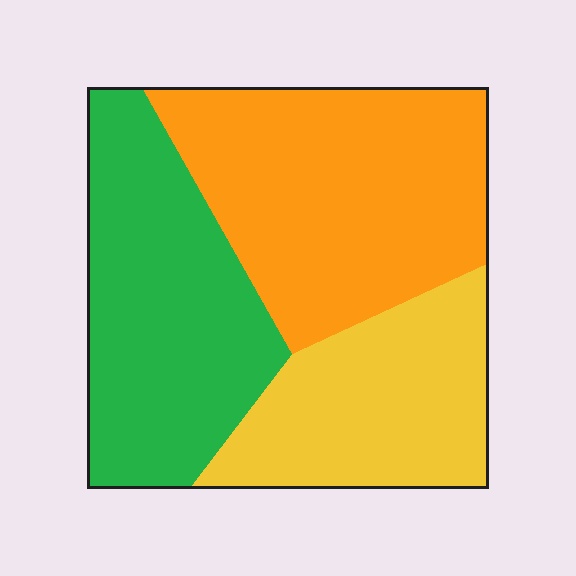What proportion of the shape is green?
Green covers 34% of the shape.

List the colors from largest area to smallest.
From largest to smallest: orange, green, yellow.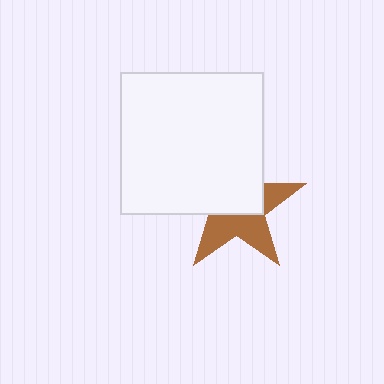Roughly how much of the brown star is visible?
About half of it is visible (roughly 47%).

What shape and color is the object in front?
The object in front is a white square.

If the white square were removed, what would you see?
You would see the complete brown star.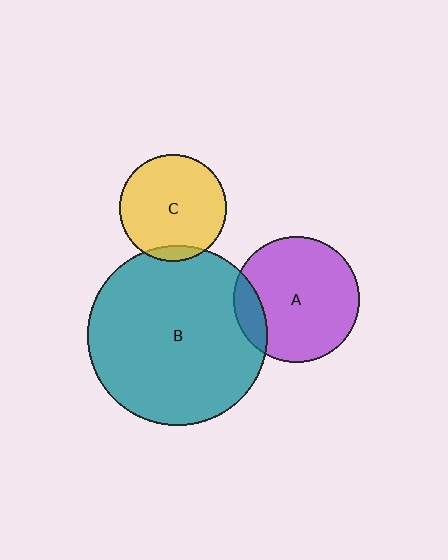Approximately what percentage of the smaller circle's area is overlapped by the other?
Approximately 5%.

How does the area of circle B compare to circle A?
Approximately 2.0 times.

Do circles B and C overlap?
Yes.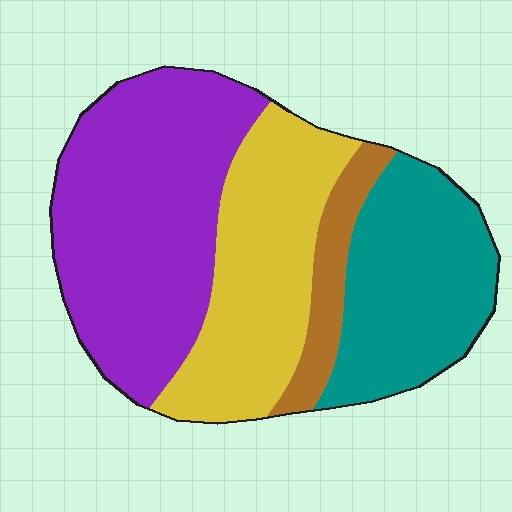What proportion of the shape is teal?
Teal covers around 25% of the shape.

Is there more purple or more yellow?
Purple.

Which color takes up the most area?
Purple, at roughly 40%.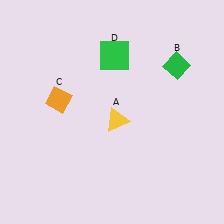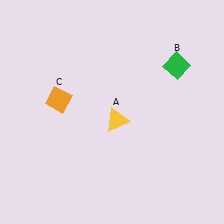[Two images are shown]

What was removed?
The green square (D) was removed in Image 2.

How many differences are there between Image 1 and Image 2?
There is 1 difference between the two images.